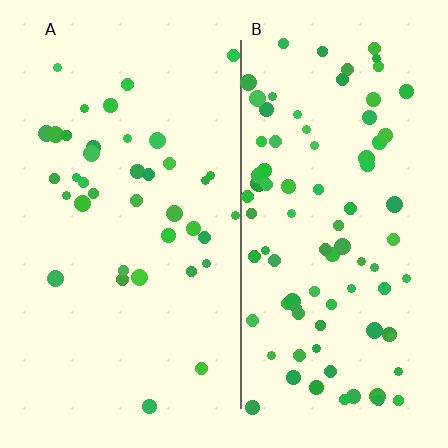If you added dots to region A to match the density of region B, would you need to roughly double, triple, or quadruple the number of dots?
Approximately double.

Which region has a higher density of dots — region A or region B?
B (the right).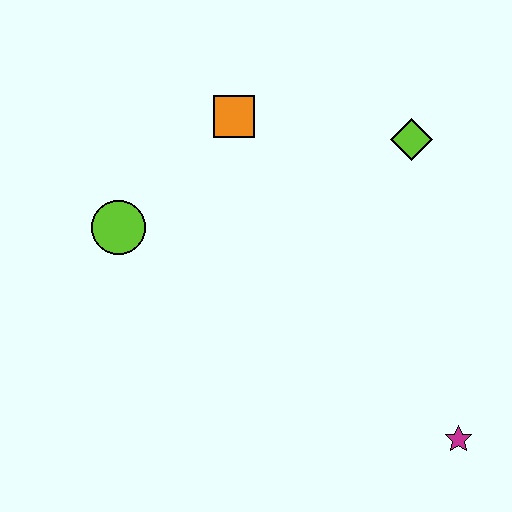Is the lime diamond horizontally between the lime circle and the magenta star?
Yes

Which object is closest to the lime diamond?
The orange square is closest to the lime diamond.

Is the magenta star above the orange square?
No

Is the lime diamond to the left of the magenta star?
Yes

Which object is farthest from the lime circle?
The magenta star is farthest from the lime circle.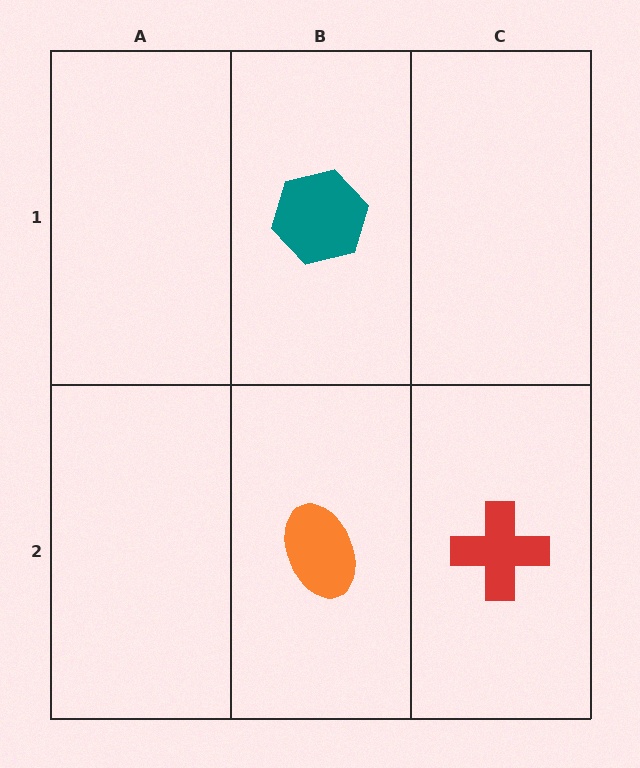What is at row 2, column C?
A red cross.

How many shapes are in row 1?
1 shape.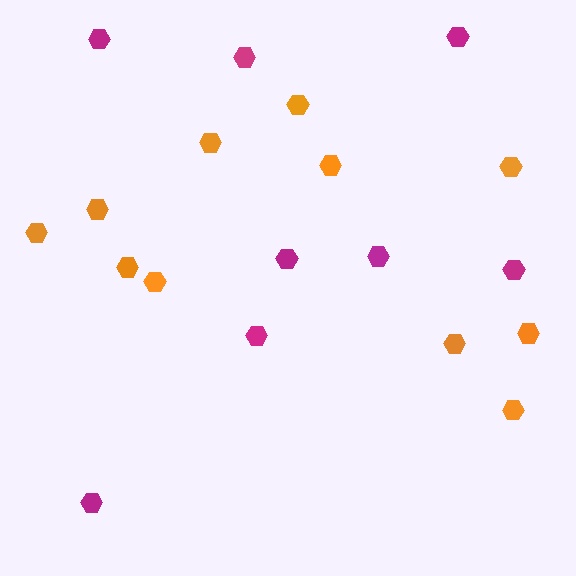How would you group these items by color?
There are 2 groups: one group of magenta hexagons (8) and one group of orange hexagons (11).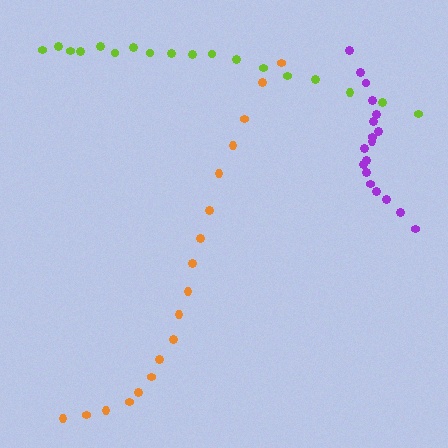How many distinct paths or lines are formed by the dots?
There are 3 distinct paths.